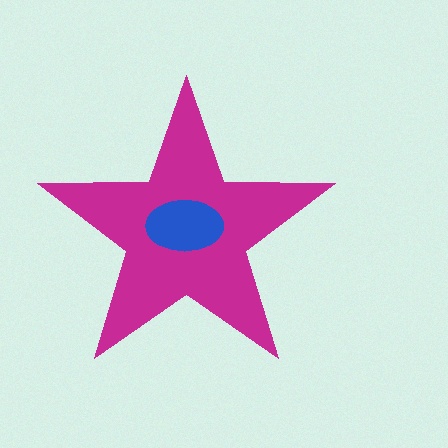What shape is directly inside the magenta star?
The blue ellipse.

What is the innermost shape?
The blue ellipse.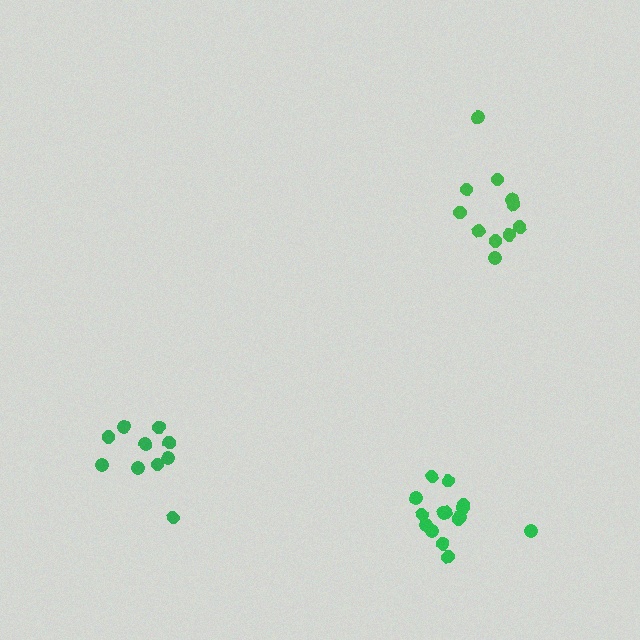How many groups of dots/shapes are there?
There are 3 groups.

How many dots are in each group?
Group 1: 11 dots, Group 2: 10 dots, Group 3: 15 dots (36 total).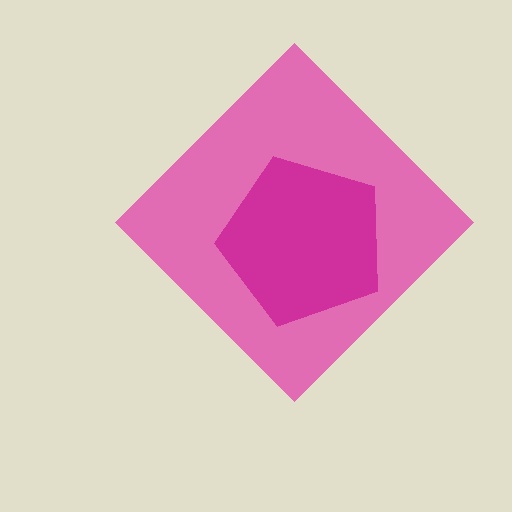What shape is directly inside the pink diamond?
The magenta pentagon.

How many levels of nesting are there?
2.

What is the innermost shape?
The magenta pentagon.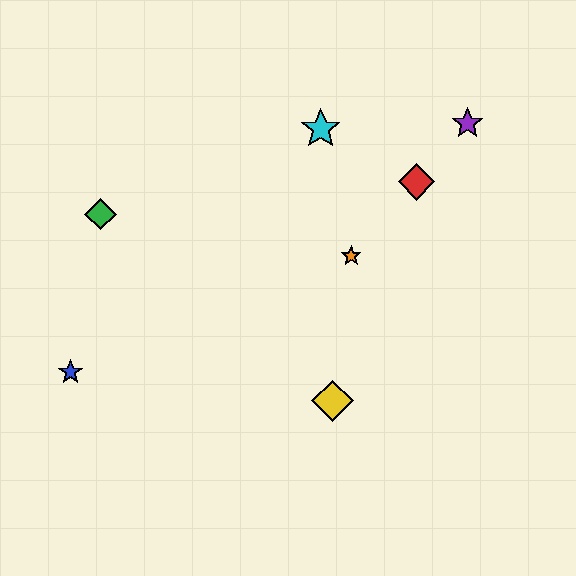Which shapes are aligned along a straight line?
The red diamond, the purple star, the orange star are aligned along a straight line.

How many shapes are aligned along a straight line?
3 shapes (the red diamond, the purple star, the orange star) are aligned along a straight line.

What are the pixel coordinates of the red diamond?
The red diamond is at (416, 182).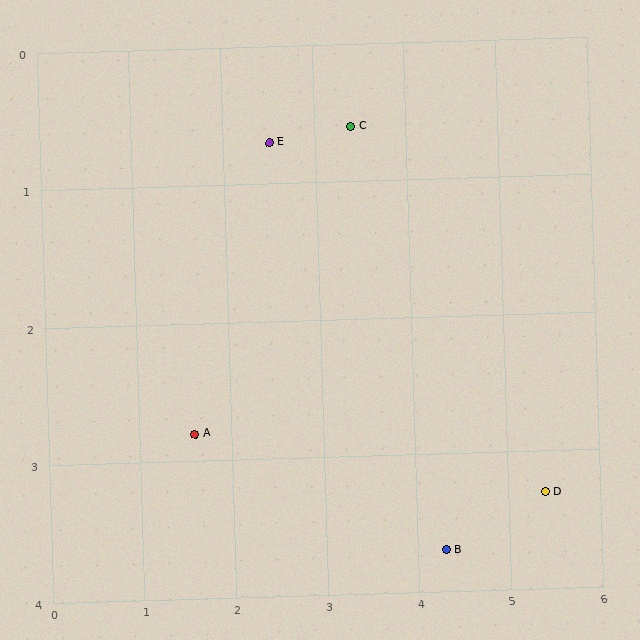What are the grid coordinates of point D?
Point D is at approximately (5.4, 3.3).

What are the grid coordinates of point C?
Point C is at approximately (3.4, 0.6).